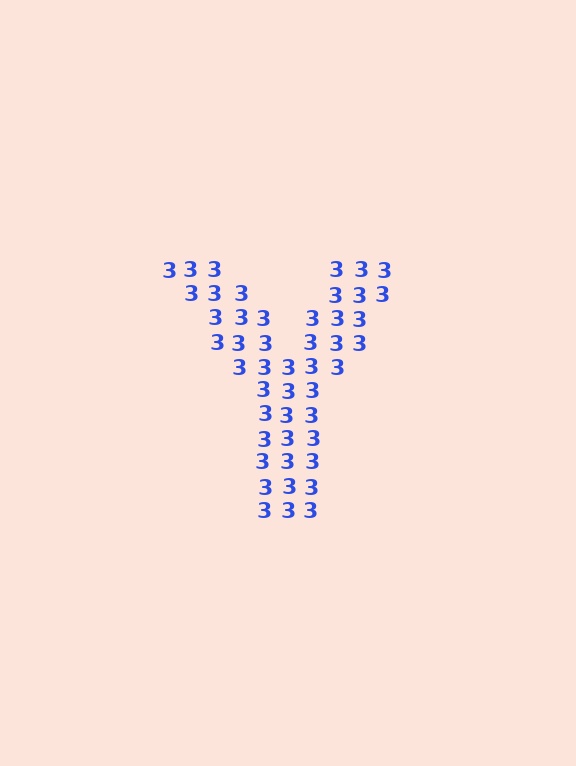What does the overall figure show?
The overall figure shows the letter Y.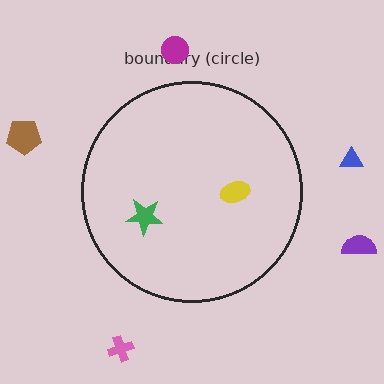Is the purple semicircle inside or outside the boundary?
Outside.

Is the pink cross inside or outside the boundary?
Outside.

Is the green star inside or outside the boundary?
Inside.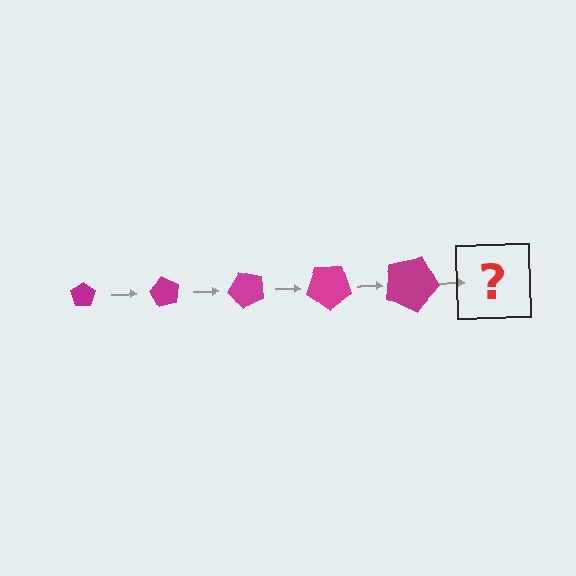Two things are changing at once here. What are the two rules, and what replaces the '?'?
The two rules are that the pentagon grows larger each step and it rotates 60 degrees each step. The '?' should be a pentagon, larger than the previous one and rotated 300 degrees from the start.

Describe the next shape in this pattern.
It should be a pentagon, larger than the previous one and rotated 300 degrees from the start.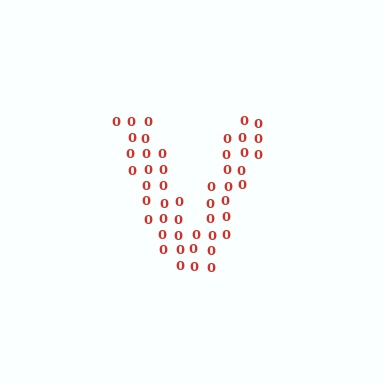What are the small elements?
The small elements are digit 0's.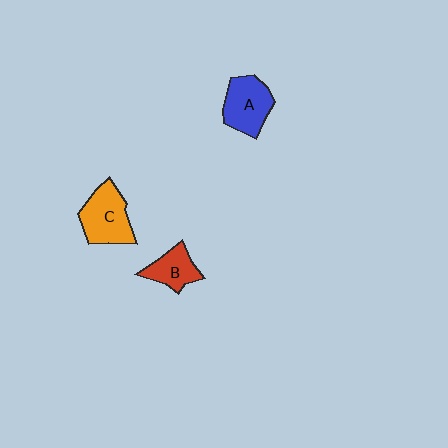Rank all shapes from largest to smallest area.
From largest to smallest: C (orange), A (blue), B (red).